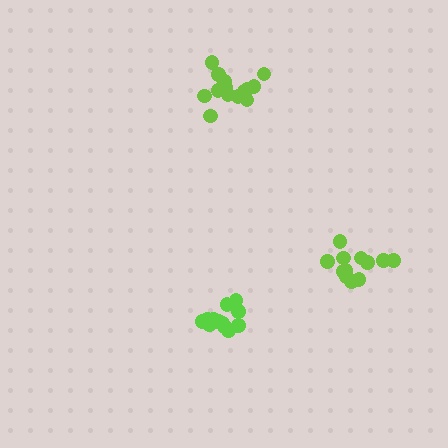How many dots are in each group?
Group 1: 14 dots, Group 2: 12 dots, Group 3: 12 dots (38 total).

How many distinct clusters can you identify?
There are 3 distinct clusters.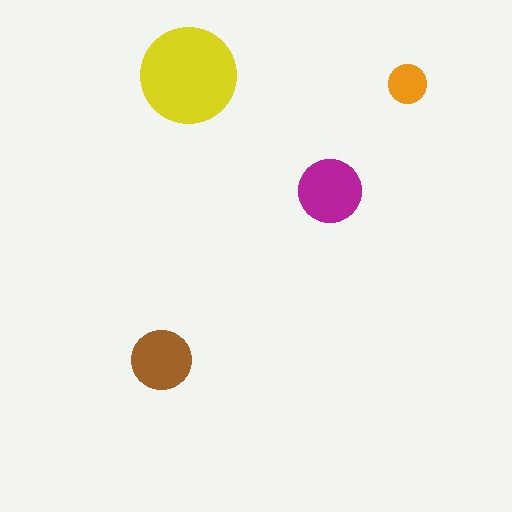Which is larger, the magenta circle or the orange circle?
The magenta one.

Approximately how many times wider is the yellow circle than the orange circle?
About 2.5 times wider.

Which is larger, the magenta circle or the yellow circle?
The yellow one.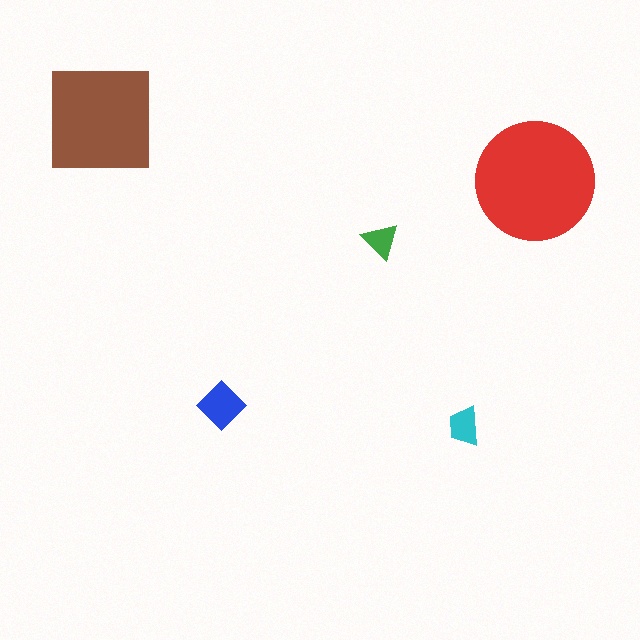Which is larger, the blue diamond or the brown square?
The brown square.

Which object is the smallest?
The green triangle.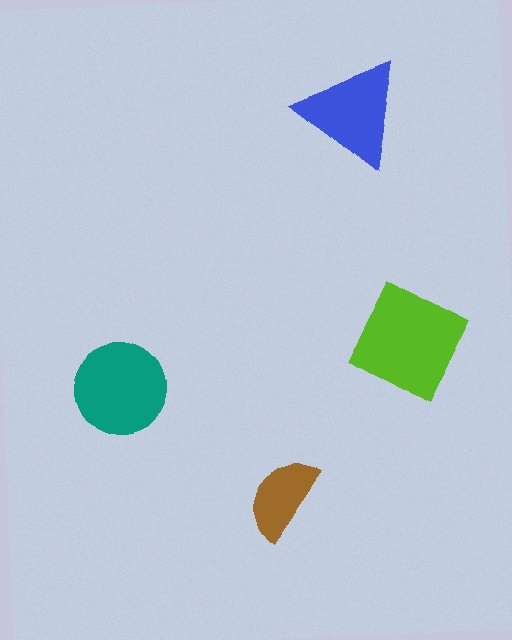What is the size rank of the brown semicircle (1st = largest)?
4th.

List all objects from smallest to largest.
The brown semicircle, the blue triangle, the teal circle, the lime diamond.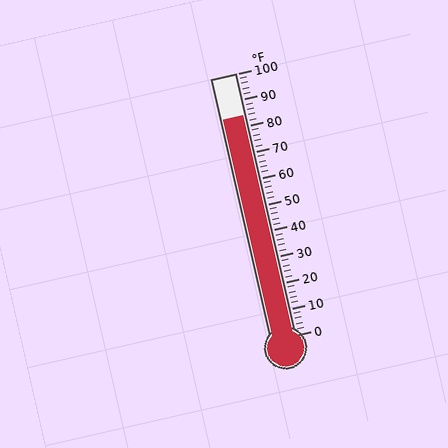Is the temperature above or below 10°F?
The temperature is above 10°F.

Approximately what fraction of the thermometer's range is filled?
The thermometer is filled to approximately 85% of its range.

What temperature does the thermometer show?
The thermometer shows approximately 84°F.